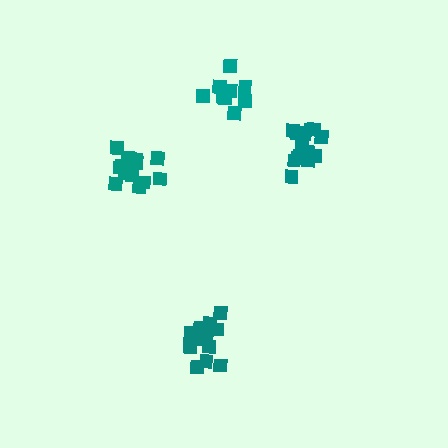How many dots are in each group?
Group 1: 15 dots, Group 2: 15 dots, Group 3: 10 dots, Group 4: 14 dots (54 total).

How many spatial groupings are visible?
There are 4 spatial groupings.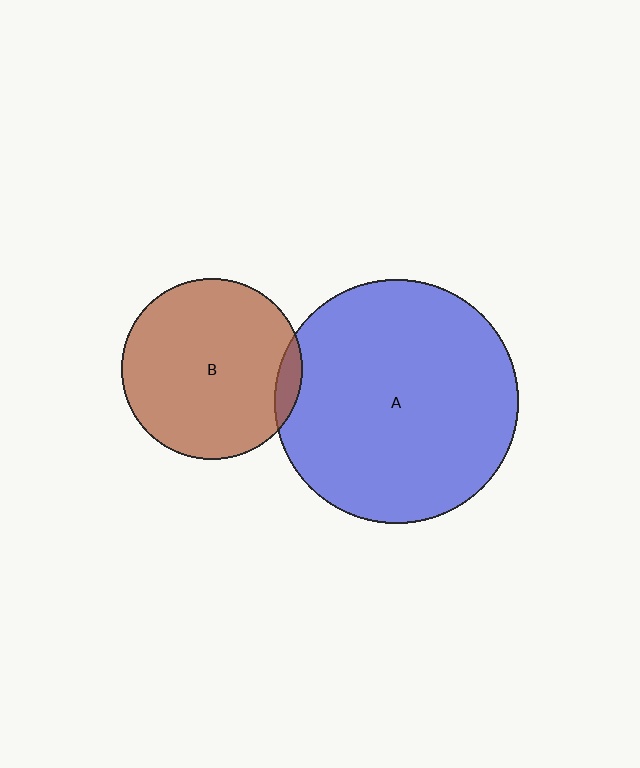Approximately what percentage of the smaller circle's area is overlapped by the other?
Approximately 5%.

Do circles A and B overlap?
Yes.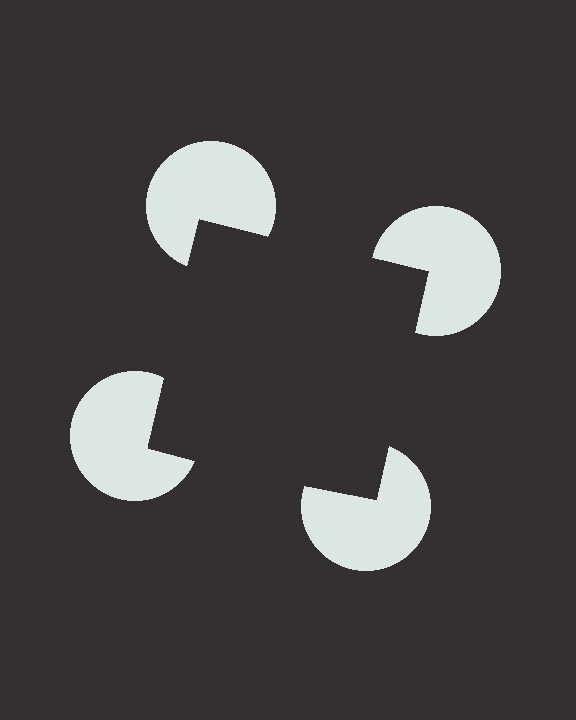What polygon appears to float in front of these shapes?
An illusory square — its edges are inferred from the aligned wedge cuts in the pac-man discs, not physically drawn.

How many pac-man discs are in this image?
There are 4 — one at each vertex of the illusory square.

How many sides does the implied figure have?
4 sides.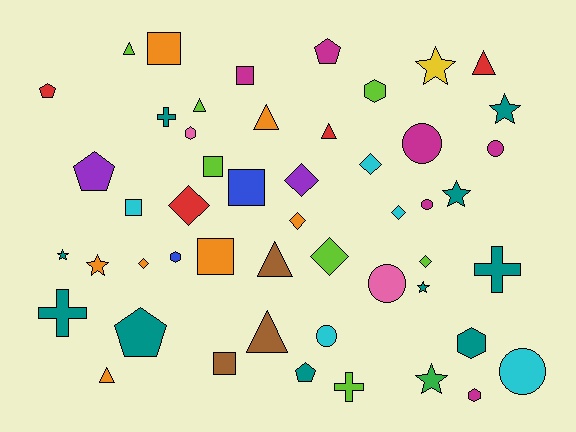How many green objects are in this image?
There is 1 green object.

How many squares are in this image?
There are 7 squares.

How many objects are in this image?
There are 50 objects.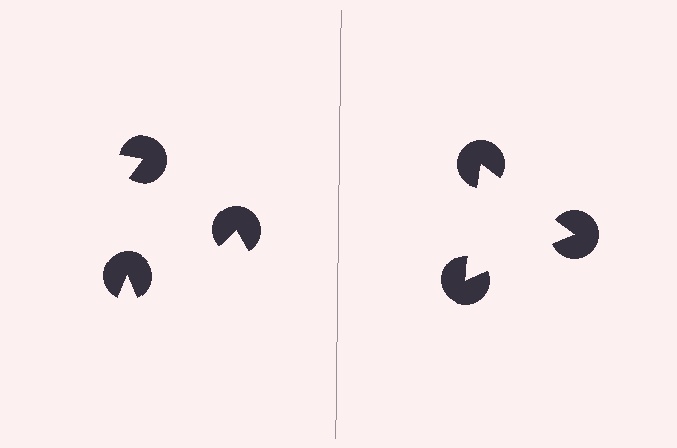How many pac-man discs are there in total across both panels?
6 — 3 on each side.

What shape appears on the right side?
An illusory triangle.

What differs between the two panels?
The pac-man discs are positioned identically on both sides; only the wedge orientations differ. On the right they align to a triangle; on the left they are misaligned.